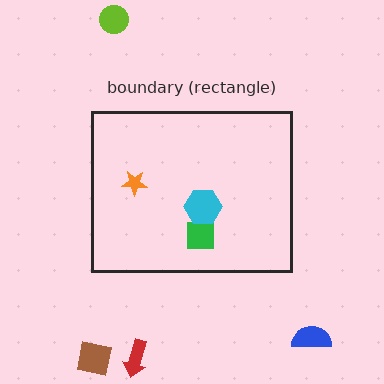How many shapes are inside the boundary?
3 inside, 4 outside.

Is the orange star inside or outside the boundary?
Inside.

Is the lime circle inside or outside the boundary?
Outside.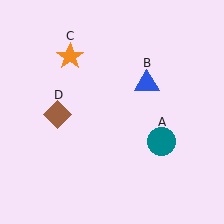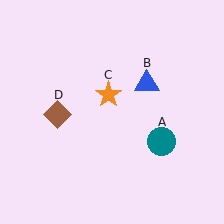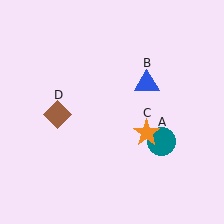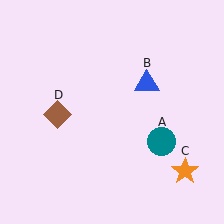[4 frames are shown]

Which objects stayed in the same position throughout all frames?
Teal circle (object A) and blue triangle (object B) and brown diamond (object D) remained stationary.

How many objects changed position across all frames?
1 object changed position: orange star (object C).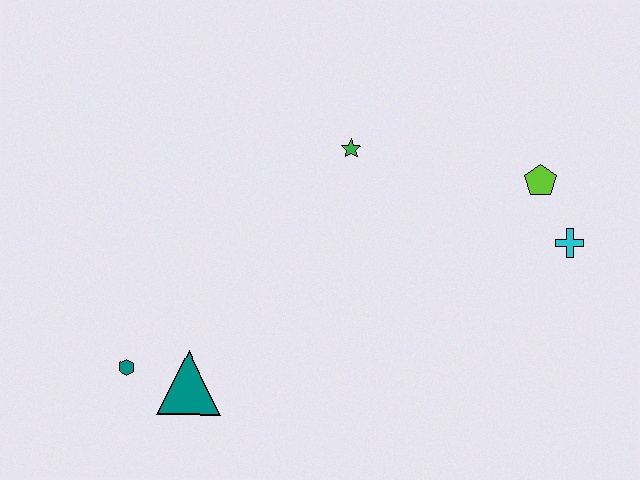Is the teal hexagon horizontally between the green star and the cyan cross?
No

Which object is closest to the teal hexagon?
The teal triangle is closest to the teal hexagon.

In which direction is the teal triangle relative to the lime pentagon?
The teal triangle is to the left of the lime pentagon.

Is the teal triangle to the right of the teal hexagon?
Yes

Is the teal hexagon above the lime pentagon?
No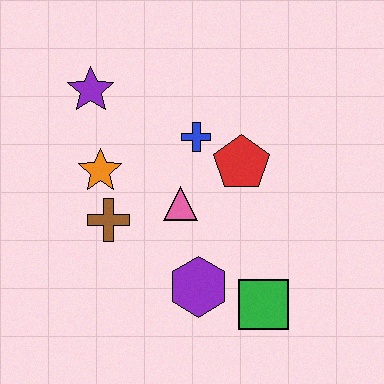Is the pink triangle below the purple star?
Yes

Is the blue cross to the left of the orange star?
No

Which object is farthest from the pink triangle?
The purple star is farthest from the pink triangle.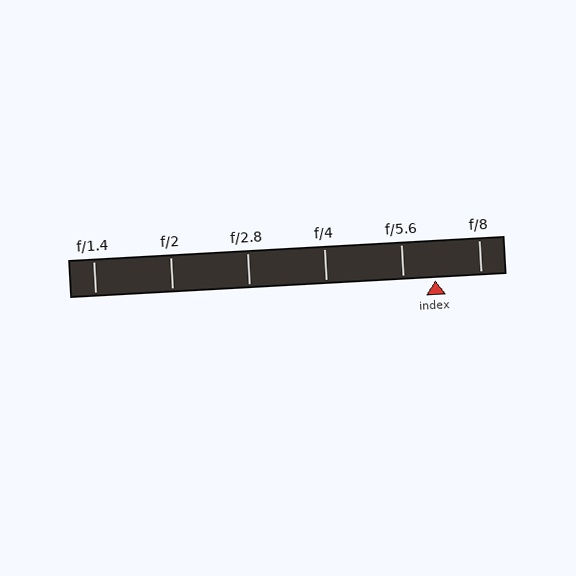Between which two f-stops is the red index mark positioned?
The index mark is between f/5.6 and f/8.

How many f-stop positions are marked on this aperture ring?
There are 6 f-stop positions marked.